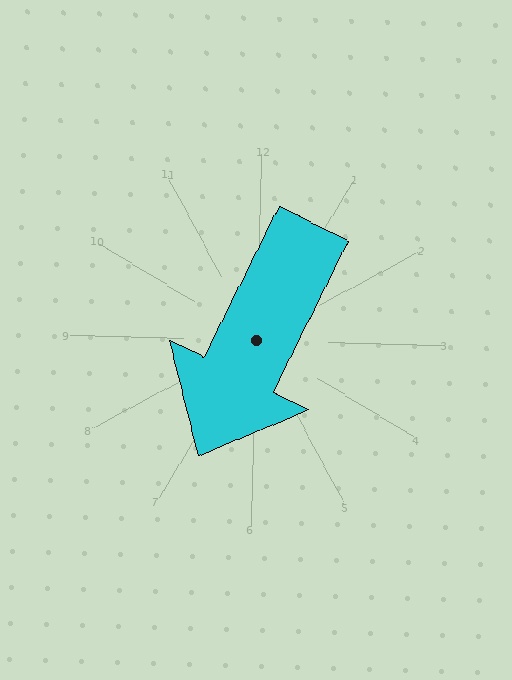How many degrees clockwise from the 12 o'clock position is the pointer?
Approximately 205 degrees.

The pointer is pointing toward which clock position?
Roughly 7 o'clock.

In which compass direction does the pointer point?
Southwest.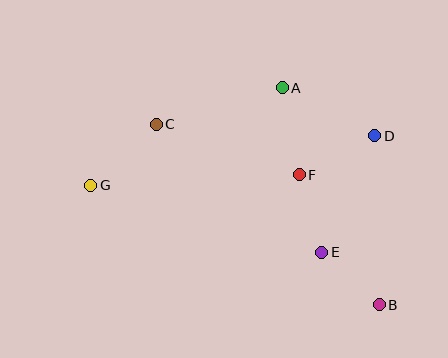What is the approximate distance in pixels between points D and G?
The distance between D and G is approximately 288 pixels.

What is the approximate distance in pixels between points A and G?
The distance between A and G is approximately 215 pixels.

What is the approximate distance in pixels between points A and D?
The distance between A and D is approximately 105 pixels.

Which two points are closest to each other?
Points B and E are closest to each other.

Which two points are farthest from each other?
Points B and G are farthest from each other.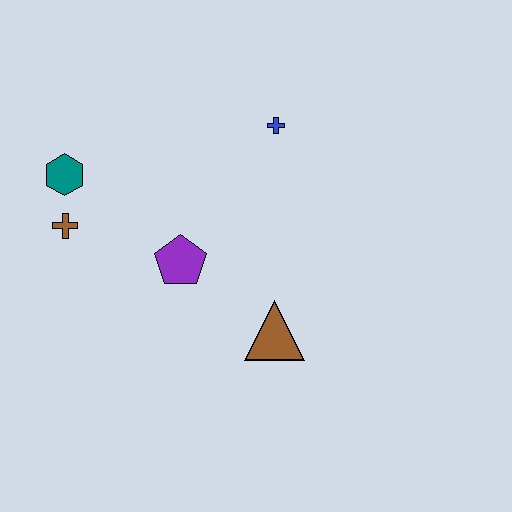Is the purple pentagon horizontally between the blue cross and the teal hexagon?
Yes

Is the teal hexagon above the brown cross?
Yes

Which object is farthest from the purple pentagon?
The blue cross is farthest from the purple pentagon.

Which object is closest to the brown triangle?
The purple pentagon is closest to the brown triangle.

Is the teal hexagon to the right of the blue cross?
No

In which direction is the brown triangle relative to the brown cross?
The brown triangle is to the right of the brown cross.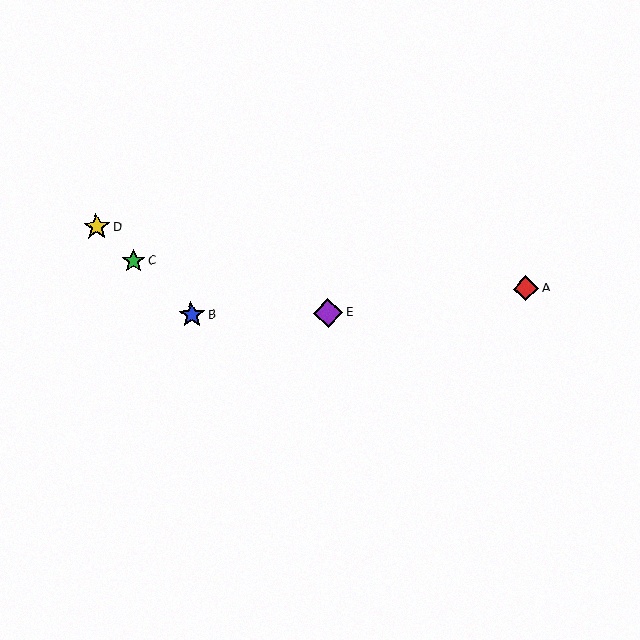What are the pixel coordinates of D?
Object D is at (97, 227).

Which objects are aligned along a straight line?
Objects B, C, D are aligned along a straight line.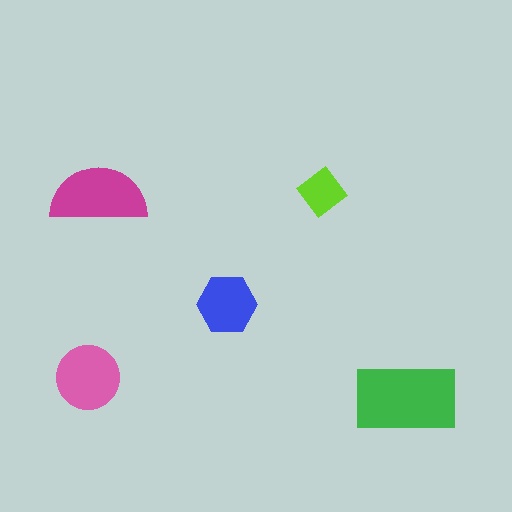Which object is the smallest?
The lime diamond.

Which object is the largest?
The green rectangle.